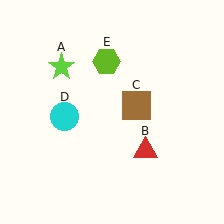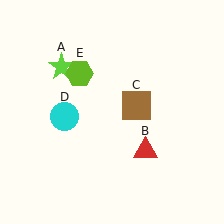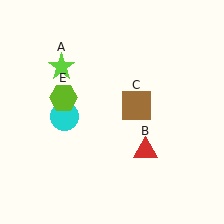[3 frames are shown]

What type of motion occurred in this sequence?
The lime hexagon (object E) rotated counterclockwise around the center of the scene.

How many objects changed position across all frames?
1 object changed position: lime hexagon (object E).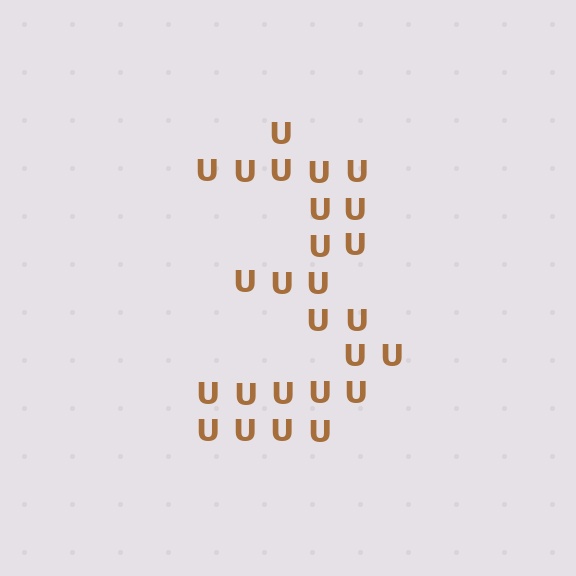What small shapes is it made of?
It is made of small letter U's.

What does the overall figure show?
The overall figure shows the digit 3.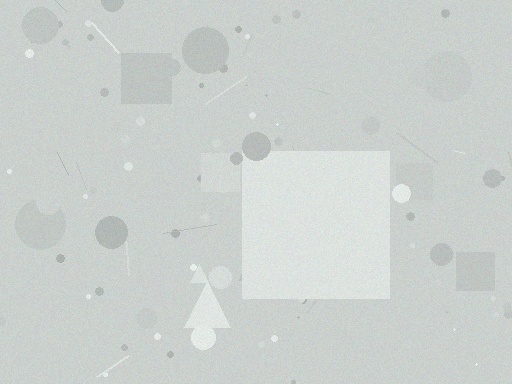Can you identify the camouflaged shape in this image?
The camouflaged shape is a square.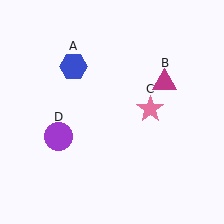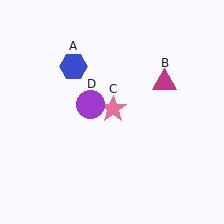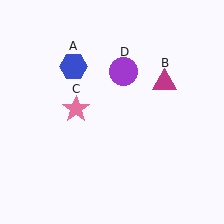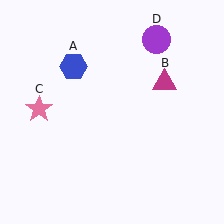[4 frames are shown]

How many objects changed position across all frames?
2 objects changed position: pink star (object C), purple circle (object D).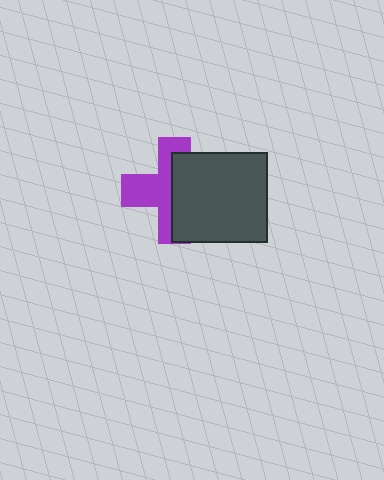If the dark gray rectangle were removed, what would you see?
You would see the complete purple cross.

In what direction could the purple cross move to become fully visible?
The purple cross could move left. That would shift it out from behind the dark gray rectangle entirely.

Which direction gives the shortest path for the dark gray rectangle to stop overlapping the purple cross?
Moving right gives the shortest separation.